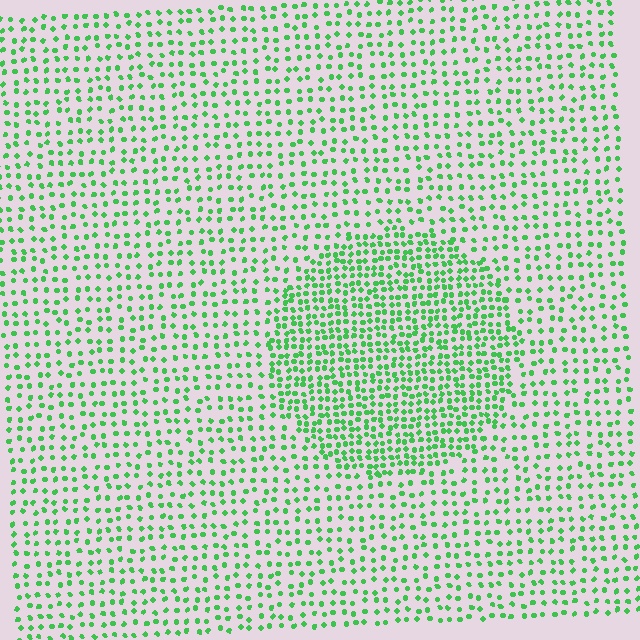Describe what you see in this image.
The image contains small green elements arranged at two different densities. A circle-shaped region is visible where the elements are more densely packed than the surrounding area.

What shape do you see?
I see a circle.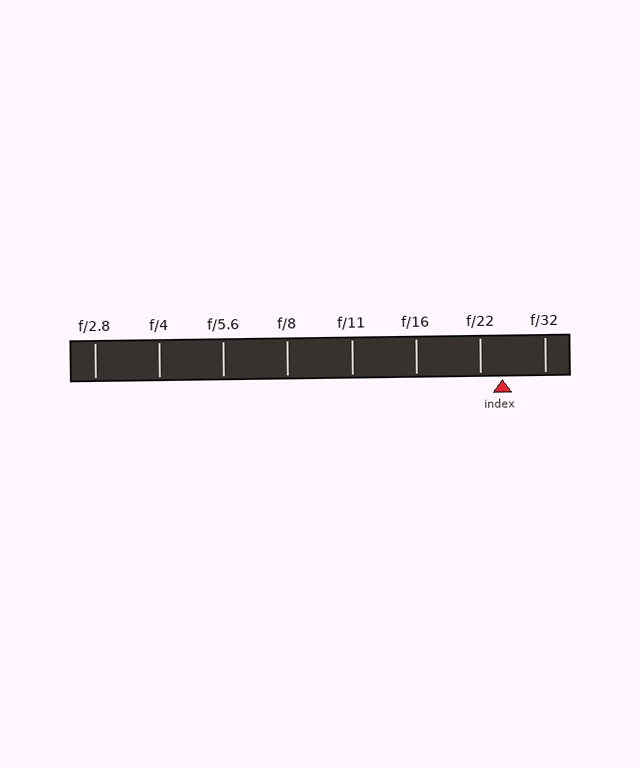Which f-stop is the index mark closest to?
The index mark is closest to f/22.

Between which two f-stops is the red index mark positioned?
The index mark is between f/22 and f/32.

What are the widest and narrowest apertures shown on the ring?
The widest aperture shown is f/2.8 and the narrowest is f/32.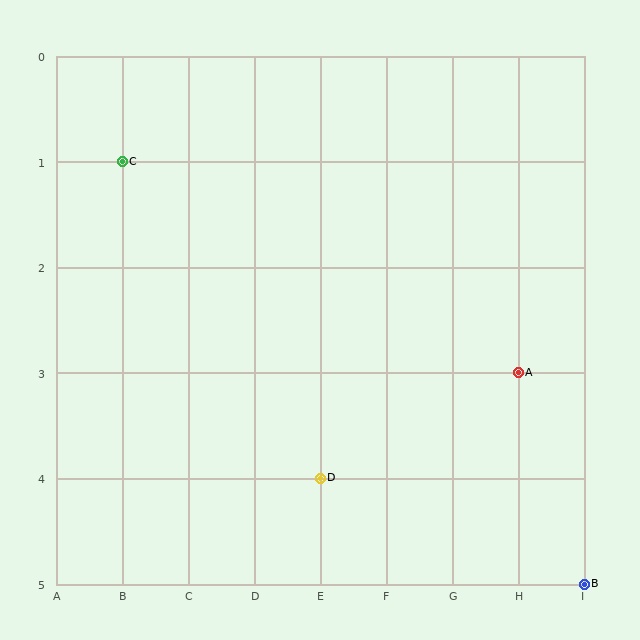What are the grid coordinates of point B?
Point B is at grid coordinates (I, 5).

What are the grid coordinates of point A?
Point A is at grid coordinates (H, 3).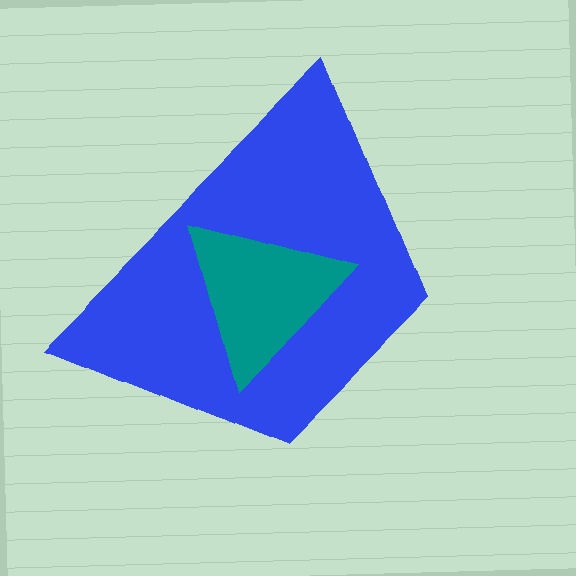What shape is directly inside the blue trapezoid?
The teal triangle.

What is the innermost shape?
The teal triangle.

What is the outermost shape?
The blue trapezoid.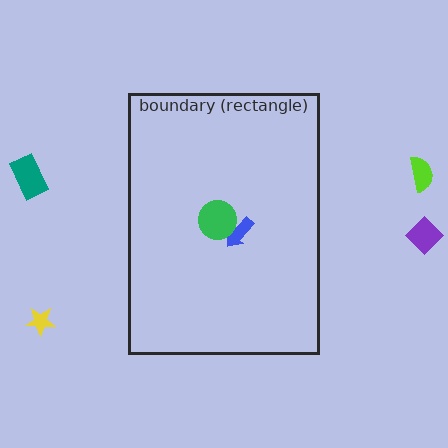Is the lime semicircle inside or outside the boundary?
Outside.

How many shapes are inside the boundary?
2 inside, 4 outside.